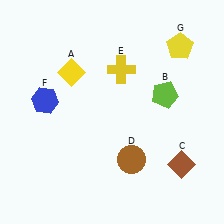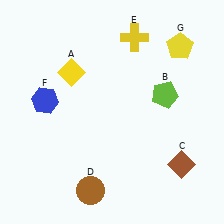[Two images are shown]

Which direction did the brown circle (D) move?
The brown circle (D) moved left.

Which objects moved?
The objects that moved are: the brown circle (D), the yellow cross (E).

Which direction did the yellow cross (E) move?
The yellow cross (E) moved up.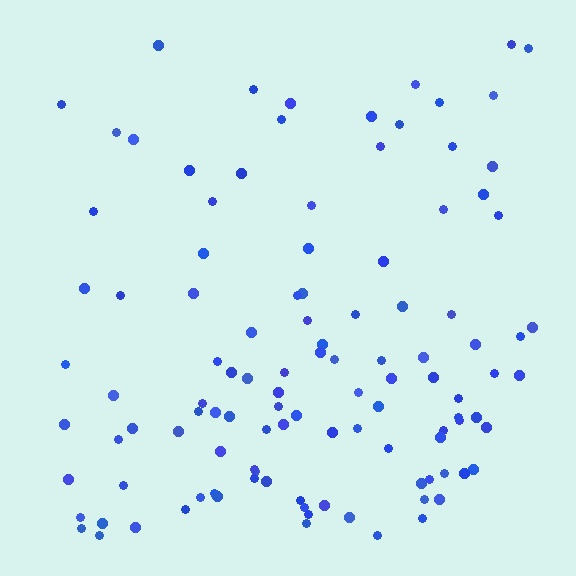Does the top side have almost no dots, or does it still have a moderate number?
Still a moderate number, just noticeably fewer than the bottom.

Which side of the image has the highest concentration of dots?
The bottom.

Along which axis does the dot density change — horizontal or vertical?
Vertical.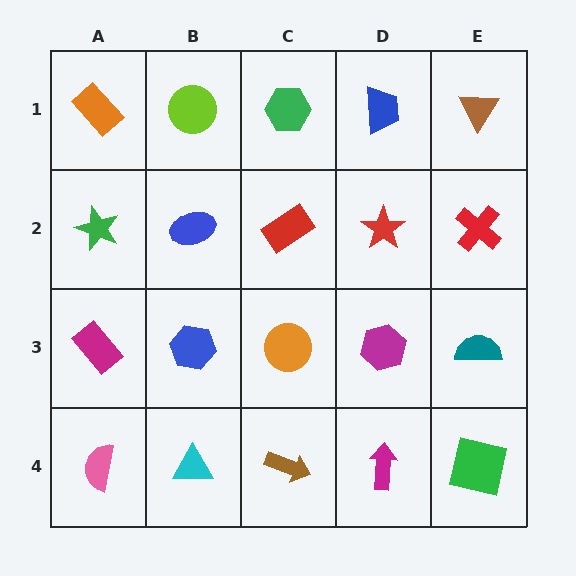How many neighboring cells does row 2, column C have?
4.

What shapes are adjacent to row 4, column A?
A magenta rectangle (row 3, column A), a cyan triangle (row 4, column B).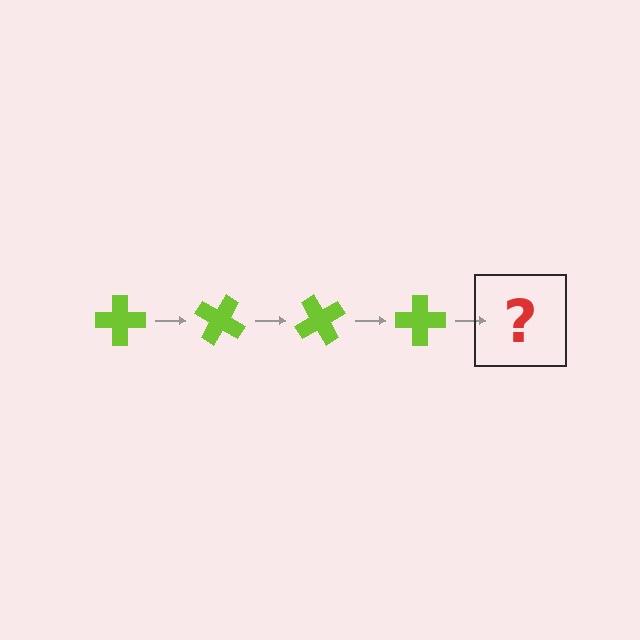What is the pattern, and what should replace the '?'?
The pattern is that the cross rotates 30 degrees each step. The '?' should be a lime cross rotated 120 degrees.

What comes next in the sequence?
The next element should be a lime cross rotated 120 degrees.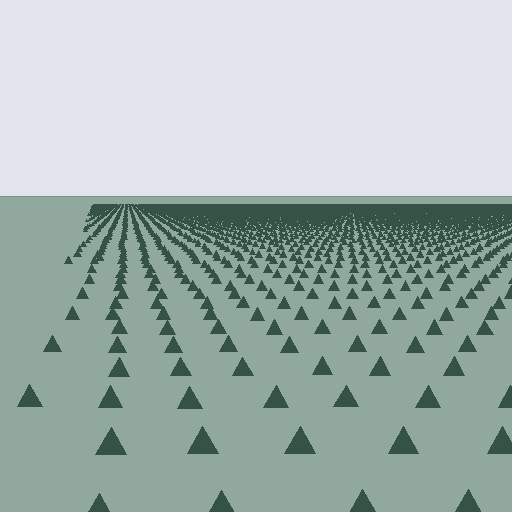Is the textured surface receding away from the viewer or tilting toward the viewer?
The surface is receding away from the viewer. Texture elements get smaller and denser toward the top.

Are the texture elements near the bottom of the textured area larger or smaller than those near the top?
Larger. Near the bottom, elements are closer to the viewer and appear at a bigger on-screen size.